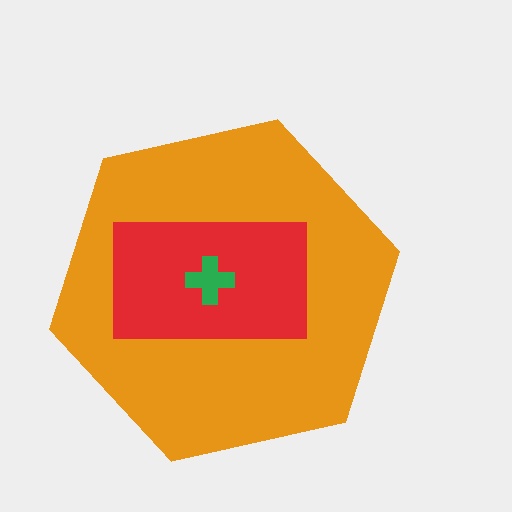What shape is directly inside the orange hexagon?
The red rectangle.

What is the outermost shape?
The orange hexagon.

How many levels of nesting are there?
3.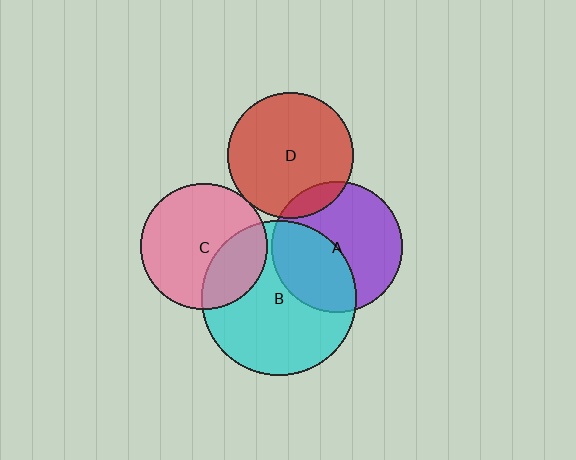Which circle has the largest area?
Circle B (cyan).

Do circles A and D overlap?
Yes.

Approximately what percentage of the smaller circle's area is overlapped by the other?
Approximately 10%.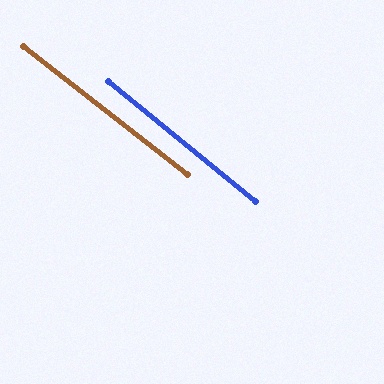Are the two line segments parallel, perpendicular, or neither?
Parallel — their directions differ by only 1.2°.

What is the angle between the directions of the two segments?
Approximately 1 degree.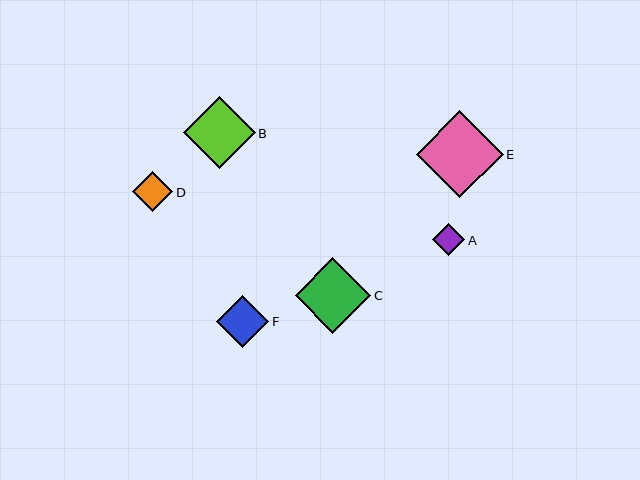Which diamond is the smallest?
Diamond A is the smallest with a size of approximately 32 pixels.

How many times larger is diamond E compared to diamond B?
Diamond E is approximately 1.2 times the size of diamond B.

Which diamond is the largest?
Diamond E is the largest with a size of approximately 87 pixels.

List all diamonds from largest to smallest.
From largest to smallest: E, C, B, F, D, A.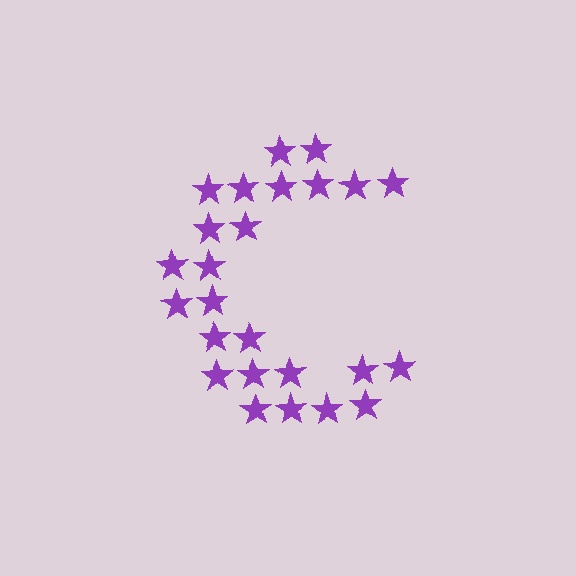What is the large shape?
The large shape is the letter C.